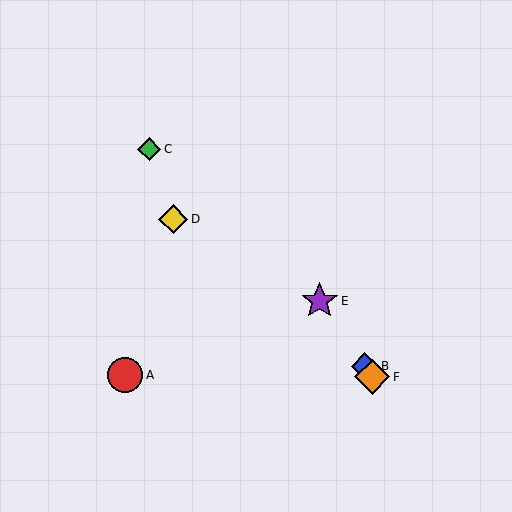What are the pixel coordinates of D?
Object D is at (173, 219).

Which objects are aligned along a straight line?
Objects B, E, F are aligned along a straight line.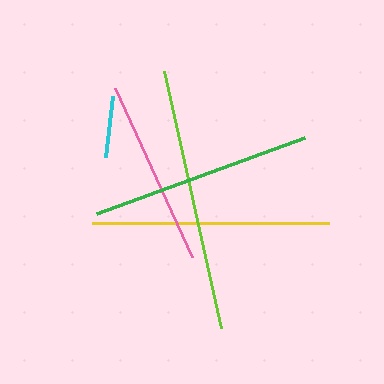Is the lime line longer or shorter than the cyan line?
The lime line is longer than the cyan line.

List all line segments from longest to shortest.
From longest to shortest: lime, yellow, green, pink, cyan.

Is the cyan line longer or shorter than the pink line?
The pink line is longer than the cyan line.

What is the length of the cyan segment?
The cyan segment is approximately 61 pixels long.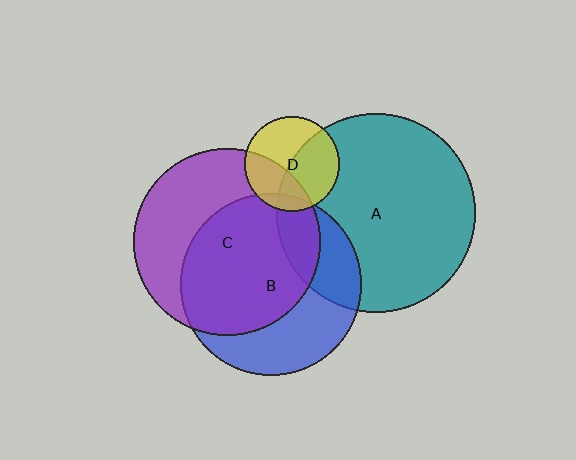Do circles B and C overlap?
Yes.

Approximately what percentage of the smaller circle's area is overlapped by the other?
Approximately 60%.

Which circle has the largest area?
Circle A (teal).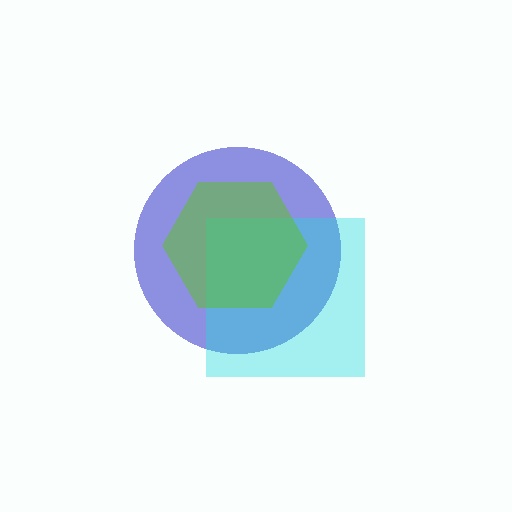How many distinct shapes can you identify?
There are 3 distinct shapes: a blue circle, a cyan square, a lime hexagon.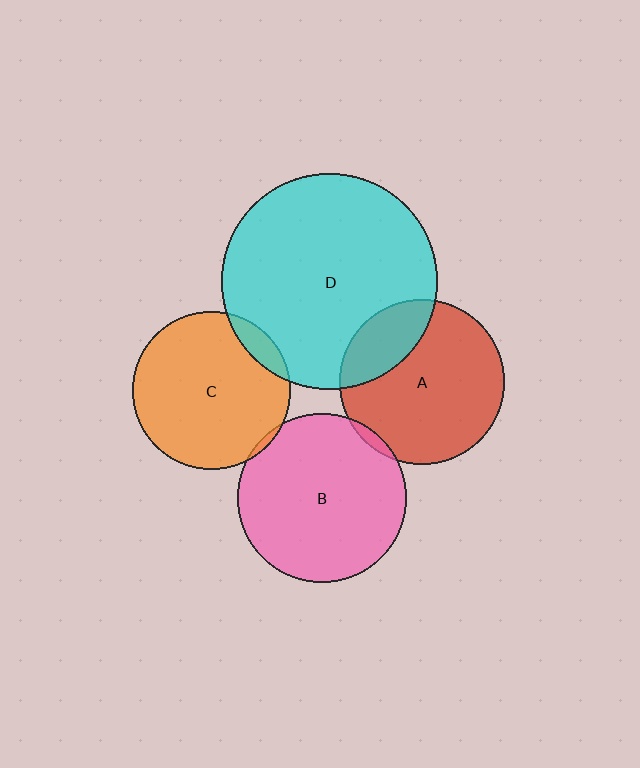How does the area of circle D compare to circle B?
Approximately 1.6 times.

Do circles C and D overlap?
Yes.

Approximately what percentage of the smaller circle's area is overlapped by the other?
Approximately 10%.